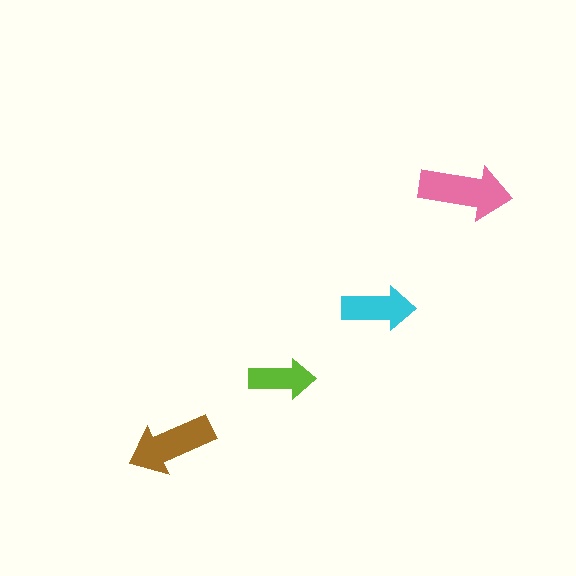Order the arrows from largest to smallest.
the pink one, the brown one, the cyan one, the lime one.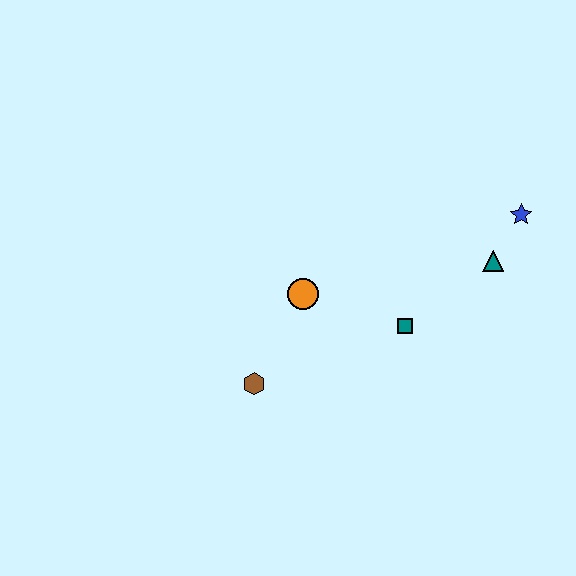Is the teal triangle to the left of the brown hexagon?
No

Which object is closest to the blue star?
The teal triangle is closest to the blue star.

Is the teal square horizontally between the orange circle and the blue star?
Yes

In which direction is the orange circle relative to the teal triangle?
The orange circle is to the left of the teal triangle.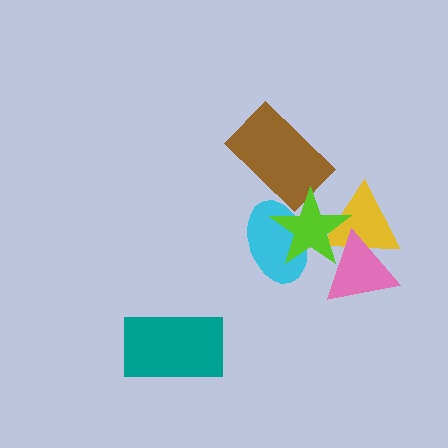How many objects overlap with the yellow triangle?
2 objects overlap with the yellow triangle.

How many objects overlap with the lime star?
4 objects overlap with the lime star.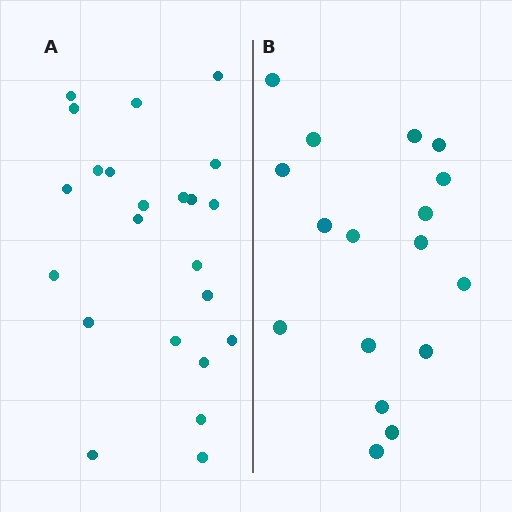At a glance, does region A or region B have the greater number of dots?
Region A (the left region) has more dots.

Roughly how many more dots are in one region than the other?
Region A has about 6 more dots than region B.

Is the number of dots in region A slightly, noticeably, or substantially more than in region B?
Region A has noticeably more, but not dramatically so. The ratio is roughly 1.4 to 1.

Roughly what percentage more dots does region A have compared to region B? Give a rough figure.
About 35% more.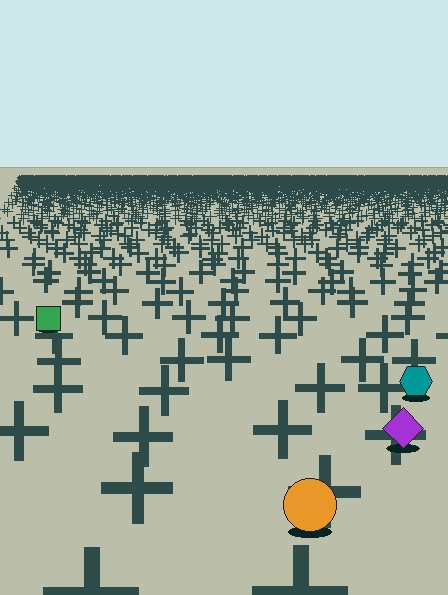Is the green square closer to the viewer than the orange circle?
No. The orange circle is closer — you can tell from the texture gradient: the ground texture is coarser near it.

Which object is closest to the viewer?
The orange circle is closest. The texture marks near it are larger and more spread out.